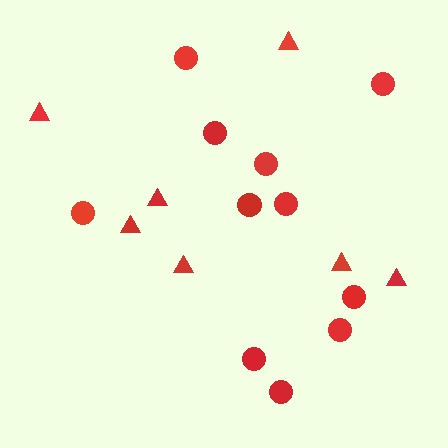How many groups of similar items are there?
There are 2 groups: one group of triangles (7) and one group of circles (11).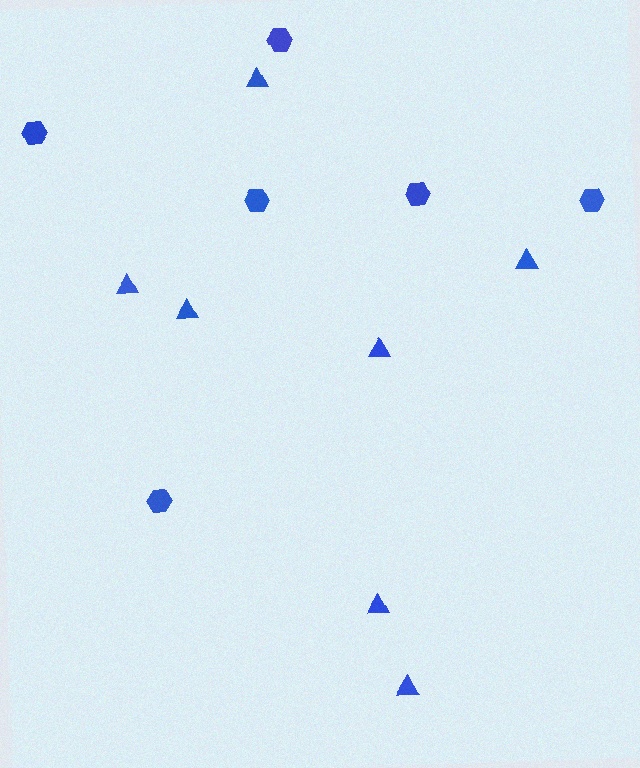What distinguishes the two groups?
There are 2 groups: one group of hexagons (6) and one group of triangles (7).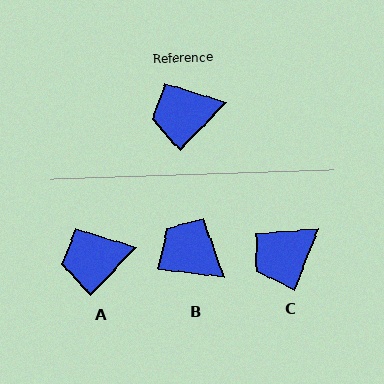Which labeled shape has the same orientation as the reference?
A.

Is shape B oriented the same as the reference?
No, it is off by about 54 degrees.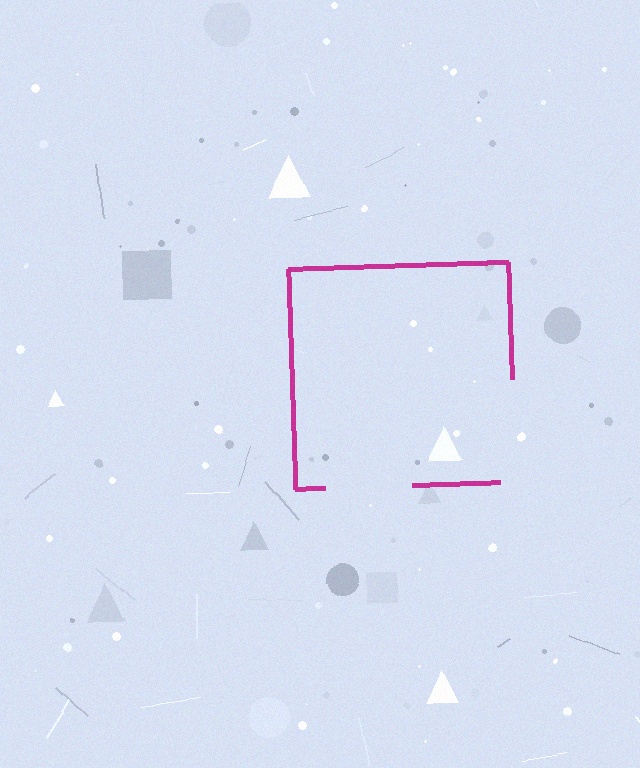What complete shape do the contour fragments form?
The contour fragments form a square.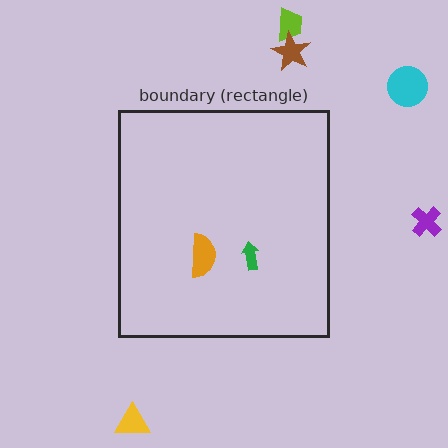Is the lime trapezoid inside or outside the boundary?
Outside.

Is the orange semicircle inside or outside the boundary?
Inside.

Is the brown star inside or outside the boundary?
Outside.